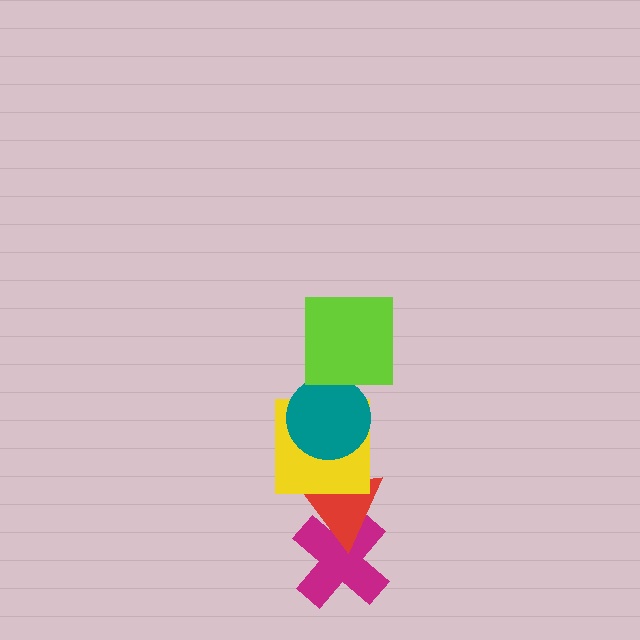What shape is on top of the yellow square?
The teal circle is on top of the yellow square.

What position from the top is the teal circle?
The teal circle is 2nd from the top.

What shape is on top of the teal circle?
The lime square is on top of the teal circle.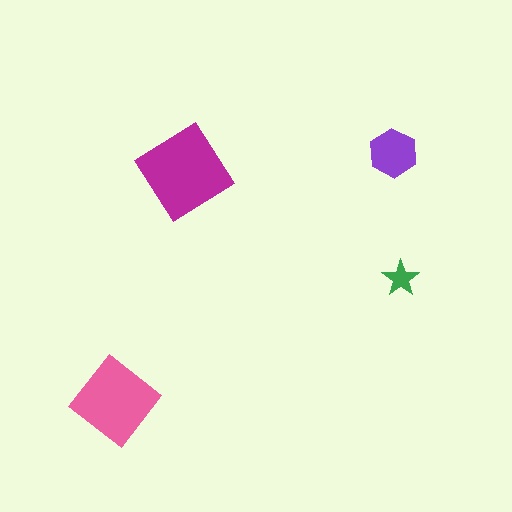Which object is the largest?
The magenta diamond.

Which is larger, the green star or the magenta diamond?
The magenta diamond.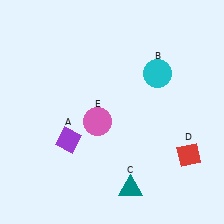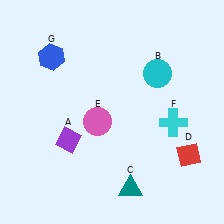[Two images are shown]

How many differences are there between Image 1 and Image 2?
There are 2 differences between the two images.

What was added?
A cyan cross (F), a blue hexagon (G) were added in Image 2.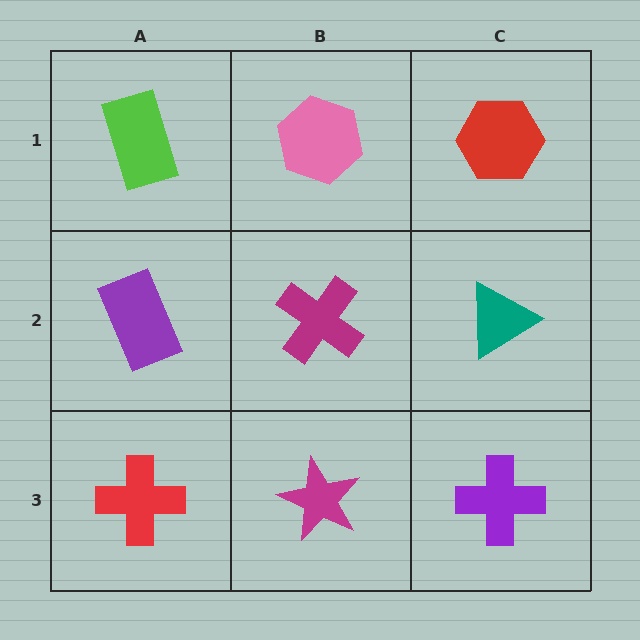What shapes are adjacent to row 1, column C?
A teal triangle (row 2, column C), a pink hexagon (row 1, column B).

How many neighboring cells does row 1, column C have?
2.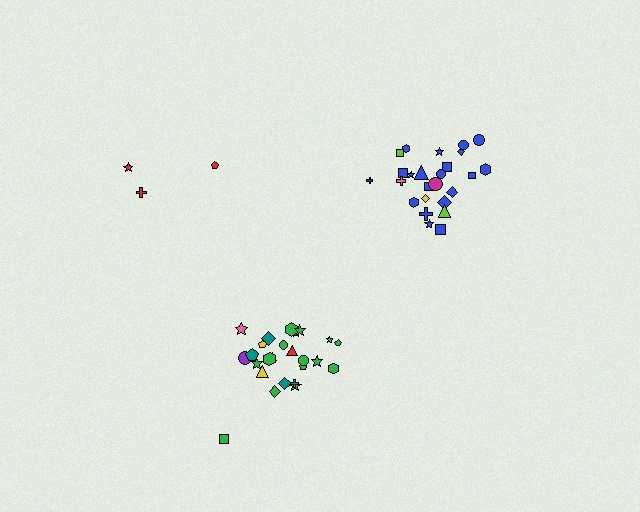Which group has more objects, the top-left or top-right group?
The top-right group.